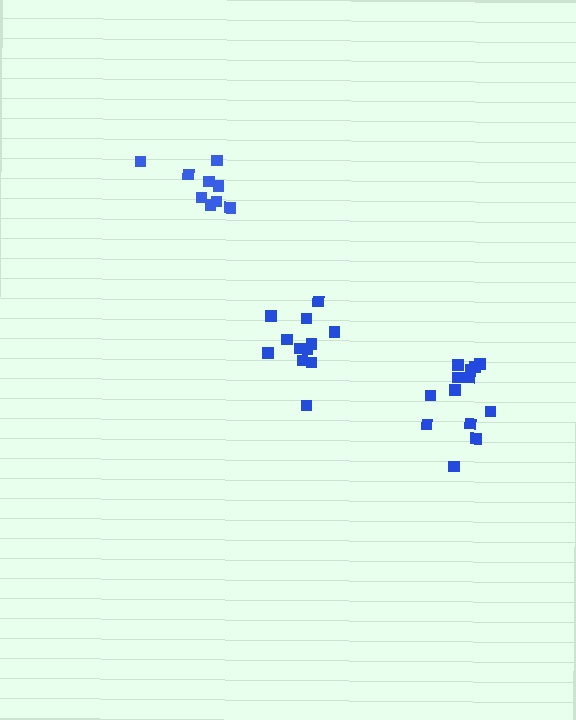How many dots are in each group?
Group 1: 9 dots, Group 2: 13 dots, Group 3: 12 dots (34 total).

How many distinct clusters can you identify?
There are 3 distinct clusters.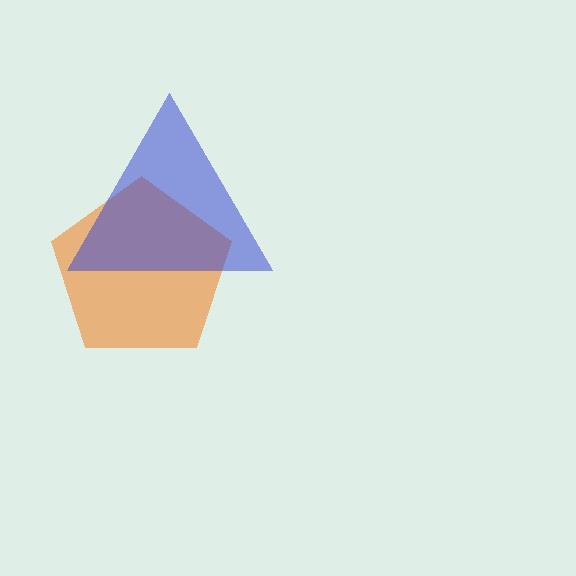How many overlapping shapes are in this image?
There are 2 overlapping shapes in the image.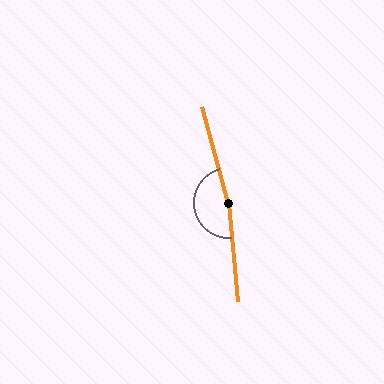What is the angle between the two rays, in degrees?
Approximately 169 degrees.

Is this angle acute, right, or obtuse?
It is obtuse.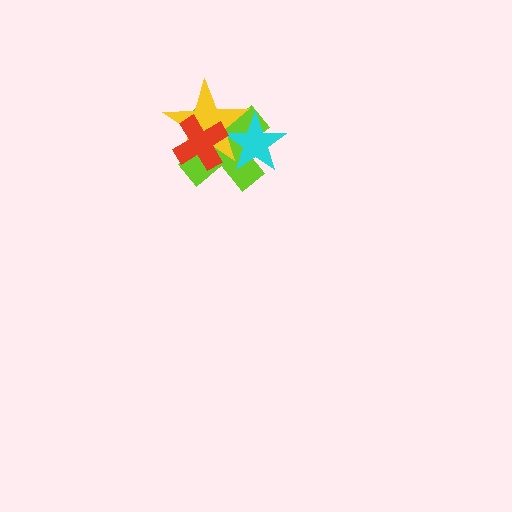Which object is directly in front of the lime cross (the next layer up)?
The cyan star is directly in front of the lime cross.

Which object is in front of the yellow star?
The red cross is in front of the yellow star.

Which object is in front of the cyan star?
The yellow star is in front of the cyan star.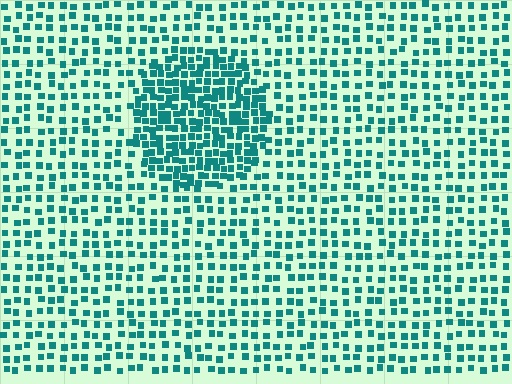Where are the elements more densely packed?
The elements are more densely packed inside the circle boundary.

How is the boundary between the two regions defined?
The boundary is defined by a change in element density (approximately 2.1x ratio). All elements are the same color, size, and shape.